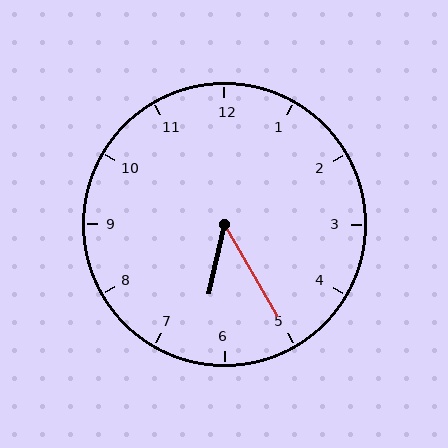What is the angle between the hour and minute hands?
Approximately 42 degrees.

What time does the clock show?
6:25.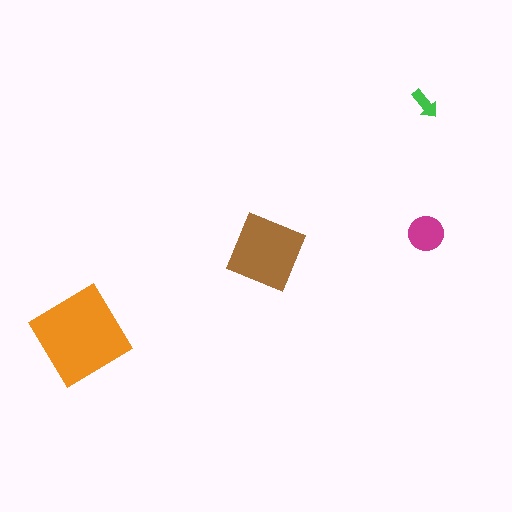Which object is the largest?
The orange diamond.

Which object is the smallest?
The green arrow.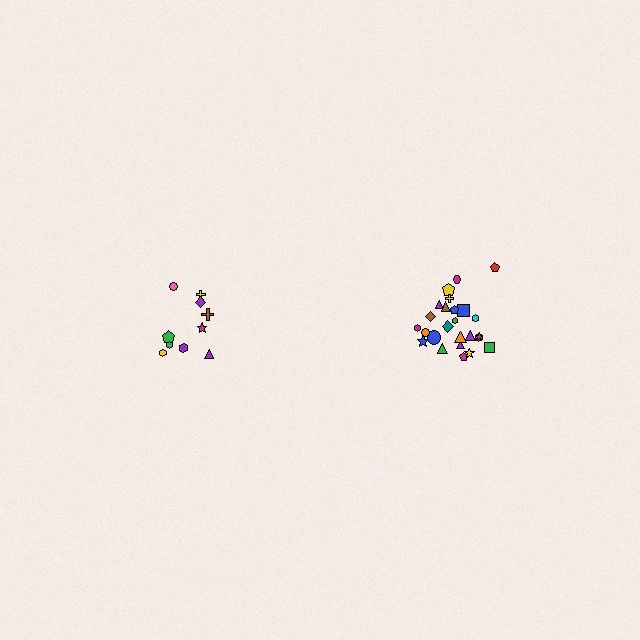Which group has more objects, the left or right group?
The right group.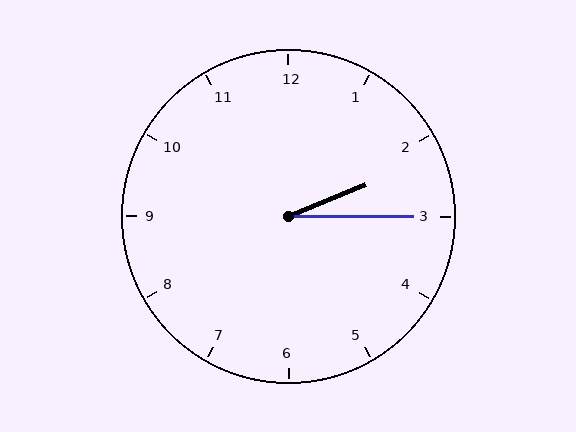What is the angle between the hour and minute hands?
Approximately 22 degrees.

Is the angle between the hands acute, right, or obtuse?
It is acute.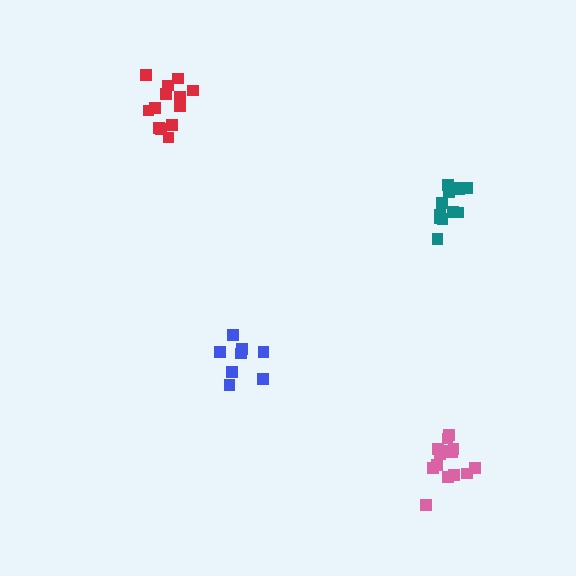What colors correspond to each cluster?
The clusters are colored: blue, pink, teal, red.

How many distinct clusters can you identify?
There are 4 distinct clusters.